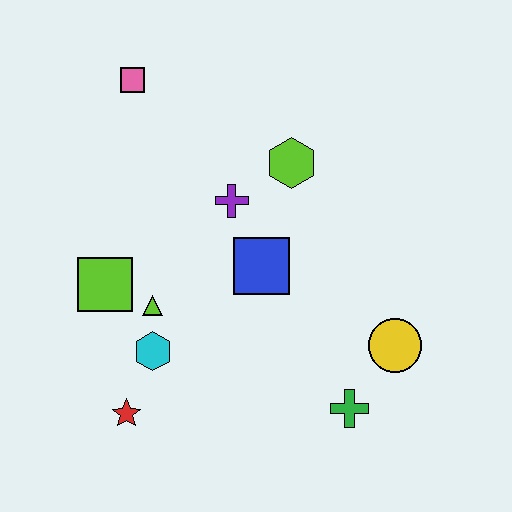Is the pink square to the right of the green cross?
No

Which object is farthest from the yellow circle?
The pink square is farthest from the yellow circle.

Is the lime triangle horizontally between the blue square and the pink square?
Yes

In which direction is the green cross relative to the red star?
The green cross is to the right of the red star.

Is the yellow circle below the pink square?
Yes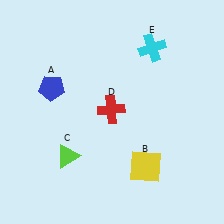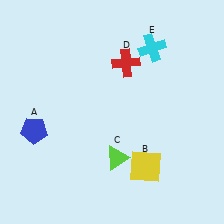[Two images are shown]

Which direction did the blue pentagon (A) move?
The blue pentagon (A) moved down.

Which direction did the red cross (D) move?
The red cross (D) moved up.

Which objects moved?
The objects that moved are: the blue pentagon (A), the lime triangle (C), the red cross (D).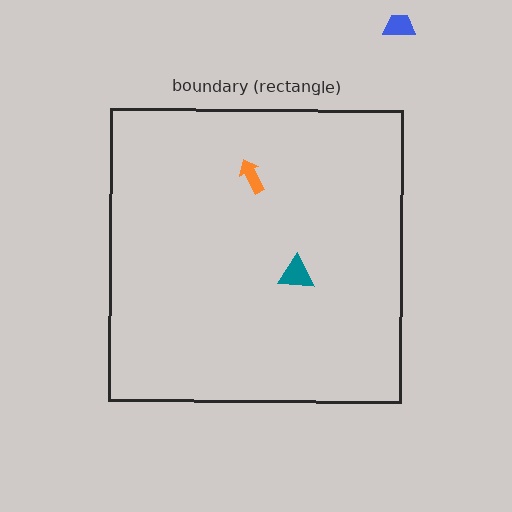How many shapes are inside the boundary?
2 inside, 1 outside.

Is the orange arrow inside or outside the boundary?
Inside.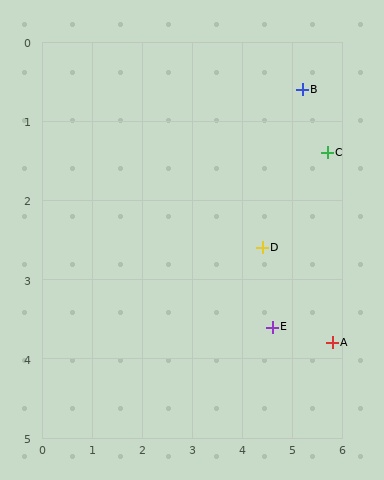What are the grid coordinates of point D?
Point D is at approximately (4.4, 2.6).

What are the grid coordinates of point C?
Point C is at approximately (5.7, 1.4).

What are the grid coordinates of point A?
Point A is at approximately (5.8, 3.8).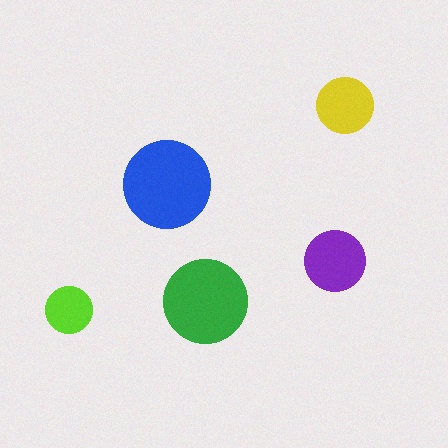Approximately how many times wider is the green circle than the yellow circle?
About 1.5 times wider.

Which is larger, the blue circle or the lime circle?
The blue one.